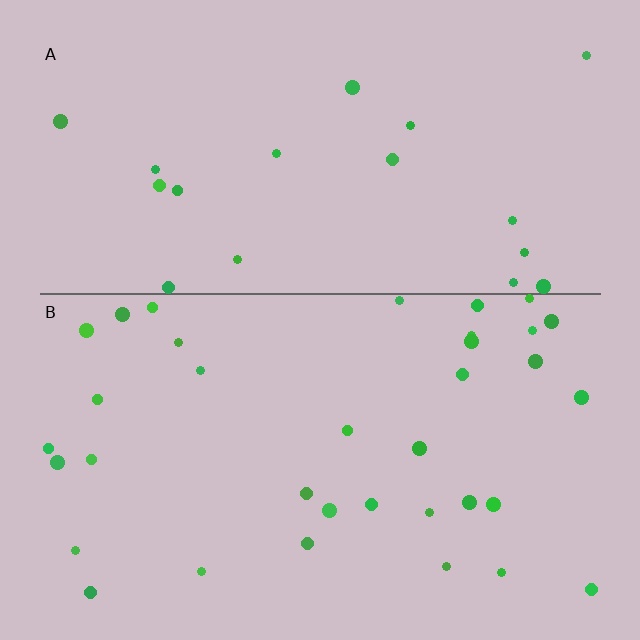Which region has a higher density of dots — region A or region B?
B (the bottom).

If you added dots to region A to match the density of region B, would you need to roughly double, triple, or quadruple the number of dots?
Approximately double.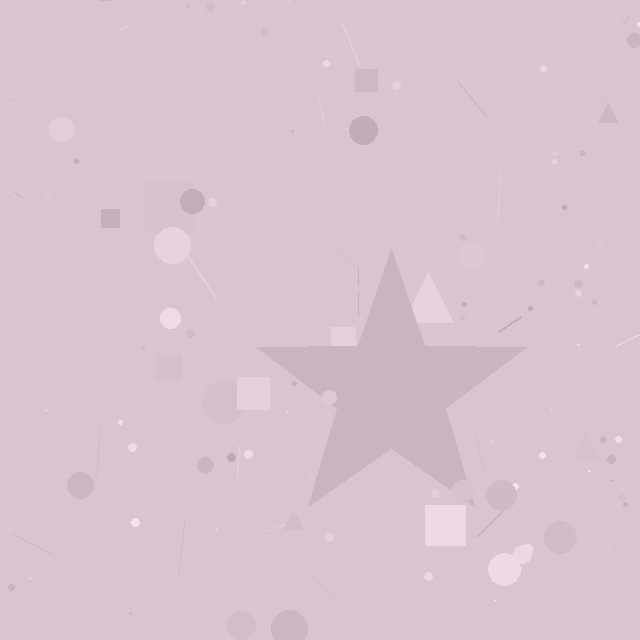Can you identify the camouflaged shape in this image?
The camouflaged shape is a star.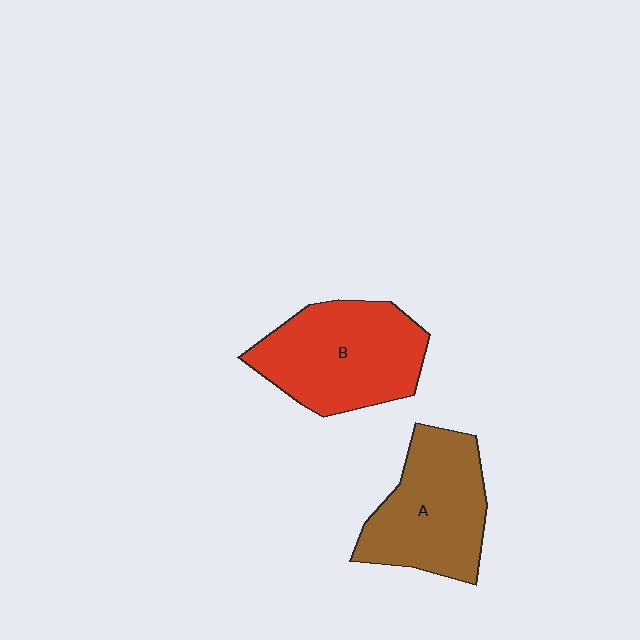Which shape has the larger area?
Shape B (red).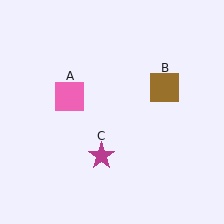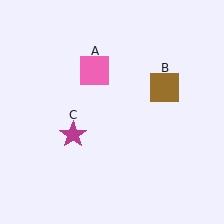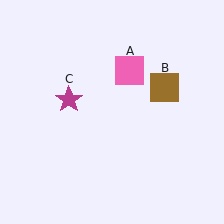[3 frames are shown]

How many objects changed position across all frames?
2 objects changed position: pink square (object A), magenta star (object C).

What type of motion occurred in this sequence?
The pink square (object A), magenta star (object C) rotated clockwise around the center of the scene.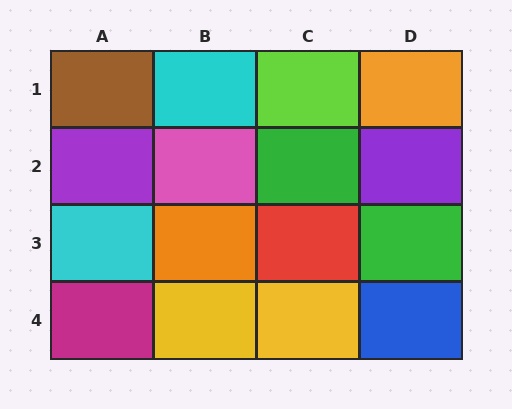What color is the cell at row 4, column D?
Blue.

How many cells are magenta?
1 cell is magenta.